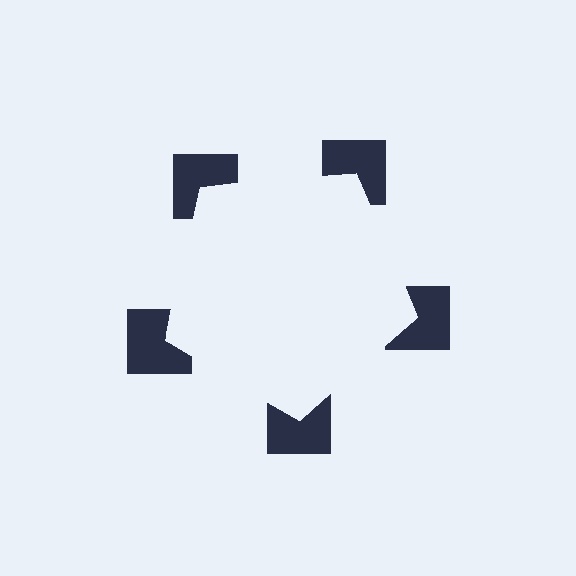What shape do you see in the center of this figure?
An illusory pentagon — its edges are inferred from the aligned wedge cuts in the notched squares, not physically drawn.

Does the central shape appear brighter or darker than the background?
It typically appears slightly brighter than the background, even though no actual brightness change is drawn.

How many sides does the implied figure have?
5 sides.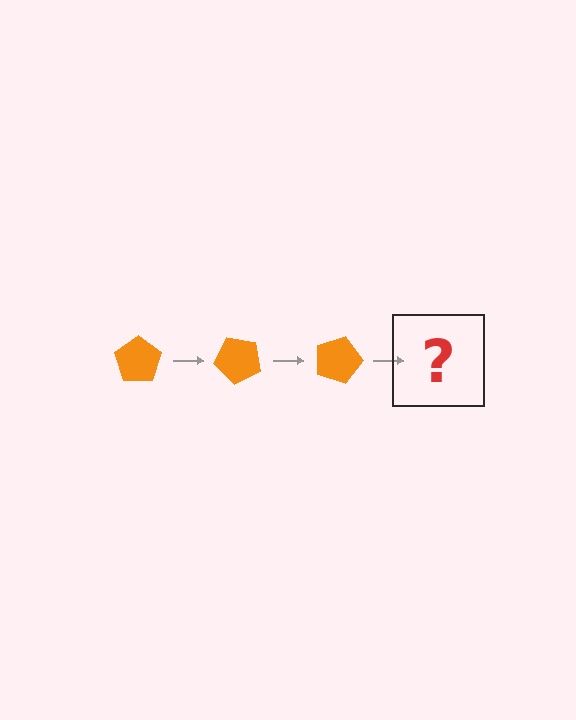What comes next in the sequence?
The next element should be an orange pentagon rotated 135 degrees.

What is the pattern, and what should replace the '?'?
The pattern is that the pentagon rotates 45 degrees each step. The '?' should be an orange pentagon rotated 135 degrees.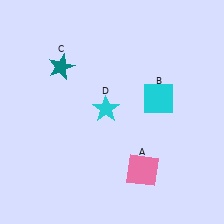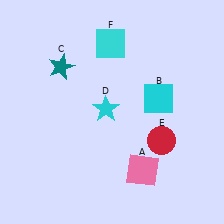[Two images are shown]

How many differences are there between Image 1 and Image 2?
There are 2 differences between the two images.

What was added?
A red circle (E), a cyan square (F) were added in Image 2.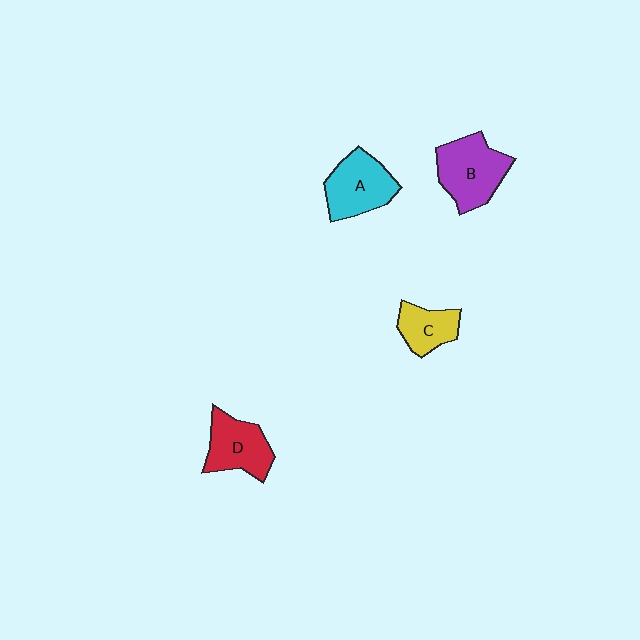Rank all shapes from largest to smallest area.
From largest to smallest: B (purple), A (cyan), D (red), C (yellow).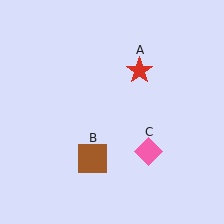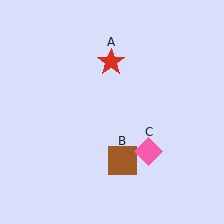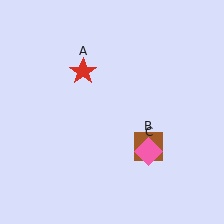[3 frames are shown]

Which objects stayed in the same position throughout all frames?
Pink diamond (object C) remained stationary.